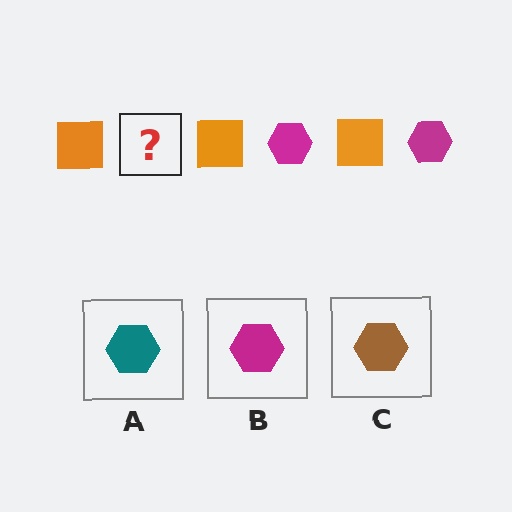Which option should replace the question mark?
Option B.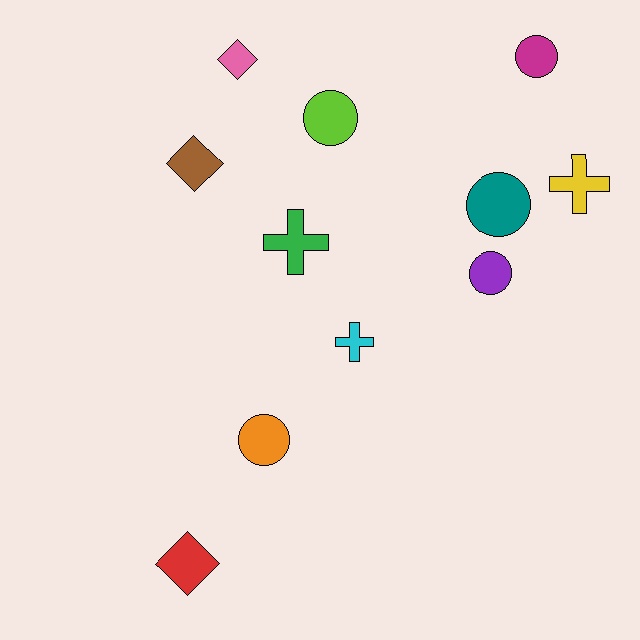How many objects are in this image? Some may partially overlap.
There are 11 objects.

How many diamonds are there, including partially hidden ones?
There are 3 diamonds.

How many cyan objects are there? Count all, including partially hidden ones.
There is 1 cyan object.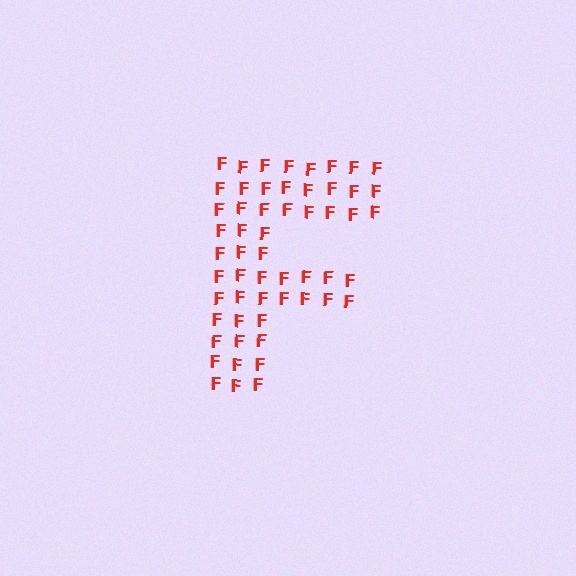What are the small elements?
The small elements are letter F's.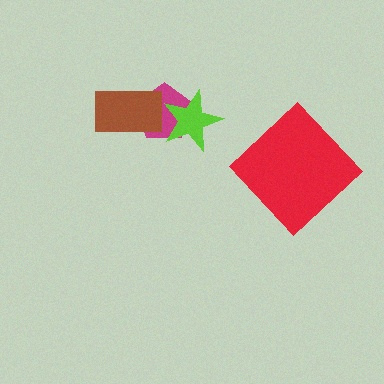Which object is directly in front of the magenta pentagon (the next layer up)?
The brown rectangle is directly in front of the magenta pentagon.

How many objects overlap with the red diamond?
0 objects overlap with the red diamond.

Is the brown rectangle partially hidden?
No, no other shape covers it.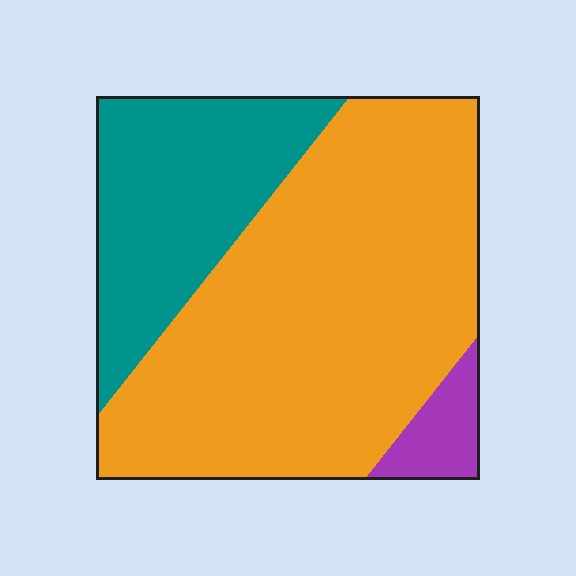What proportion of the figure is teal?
Teal takes up about one quarter (1/4) of the figure.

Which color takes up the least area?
Purple, at roughly 5%.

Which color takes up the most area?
Orange, at roughly 65%.